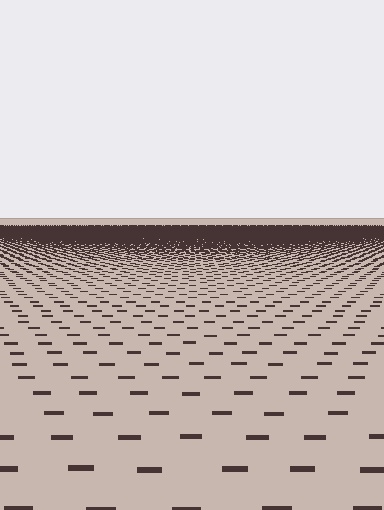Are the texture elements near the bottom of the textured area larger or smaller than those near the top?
Larger. Near the bottom, elements are closer to the viewer and appear at a bigger on-screen size.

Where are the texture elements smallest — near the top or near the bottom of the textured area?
Near the top.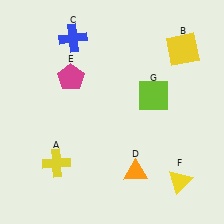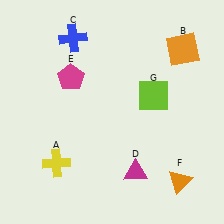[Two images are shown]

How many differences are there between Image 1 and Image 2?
There are 3 differences between the two images.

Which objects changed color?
B changed from yellow to orange. D changed from orange to magenta. F changed from yellow to orange.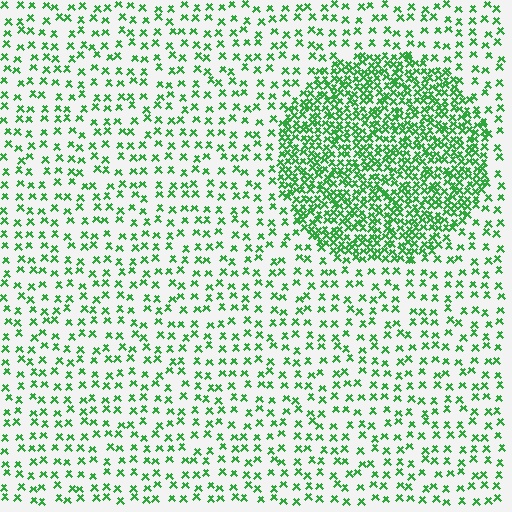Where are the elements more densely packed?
The elements are more densely packed inside the circle boundary.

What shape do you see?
I see a circle.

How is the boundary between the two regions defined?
The boundary is defined by a change in element density (approximately 2.8x ratio). All elements are the same color, size, and shape.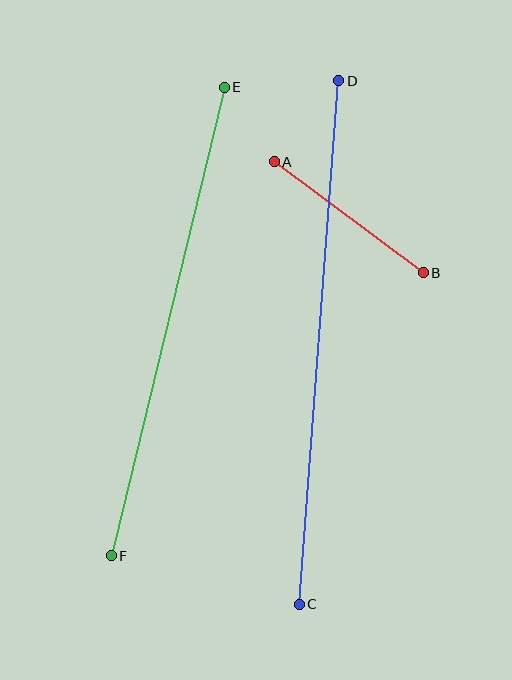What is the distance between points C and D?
The distance is approximately 525 pixels.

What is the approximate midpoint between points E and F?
The midpoint is at approximately (168, 321) pixels.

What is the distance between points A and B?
The distance is approximately 186 pixels.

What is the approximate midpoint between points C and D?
The midpoint is at approximately (319, 342) pixels.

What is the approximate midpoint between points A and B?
The midpoint is at approximately (349, 217) pixels.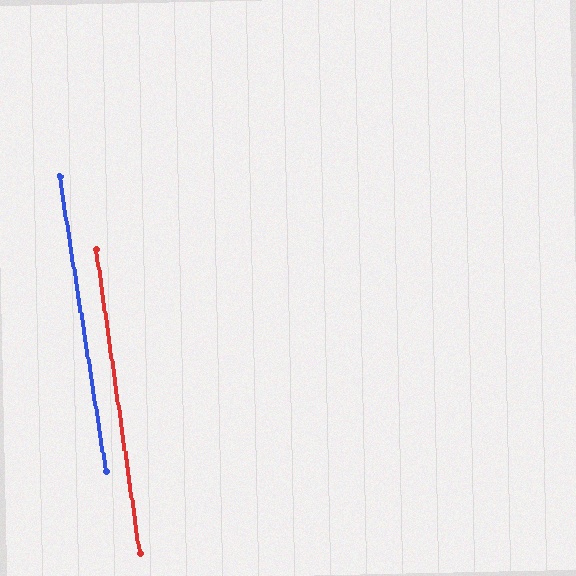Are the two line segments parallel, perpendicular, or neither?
Parallel — their directions differ by only 0.8°.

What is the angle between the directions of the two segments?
Approximately 1 degree.